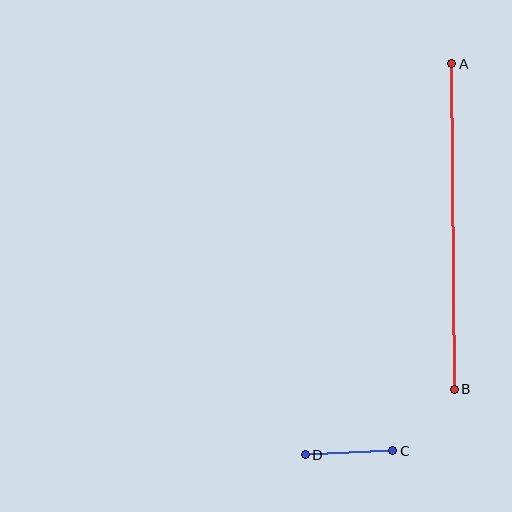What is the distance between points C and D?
The distance is approximately 88 pixels.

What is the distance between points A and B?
The distance is approximately 326 pixels.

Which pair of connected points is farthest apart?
Points A and B are farthest apart.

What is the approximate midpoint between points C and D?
The midpoint is at approximately (349, 453) pixels.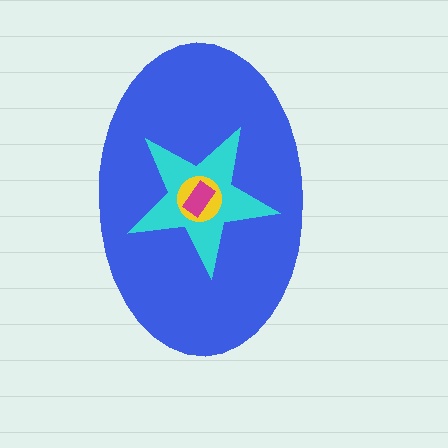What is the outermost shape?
The blue ellipse.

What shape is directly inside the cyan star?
The yellow circle.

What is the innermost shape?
The magenta rectangle.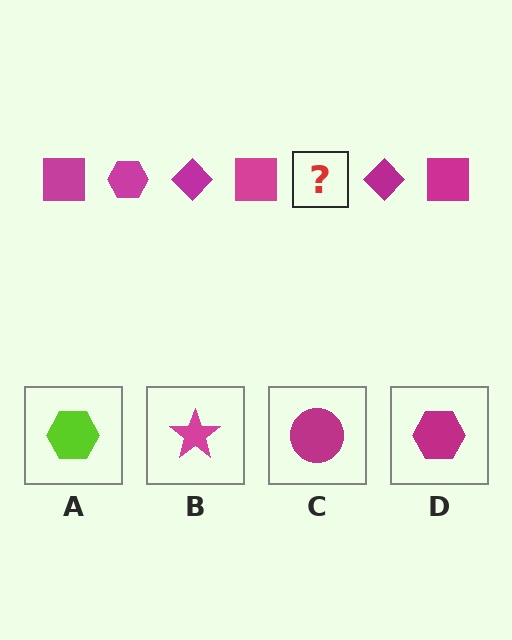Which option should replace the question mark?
Option D.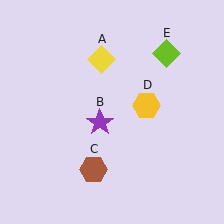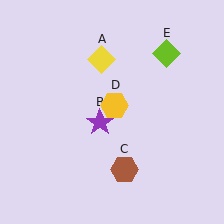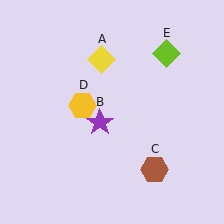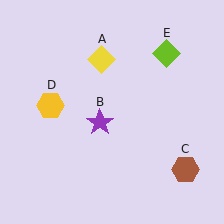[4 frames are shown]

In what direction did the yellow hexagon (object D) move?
The yellow hexagon (object D) moved left.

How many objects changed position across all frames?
2 objects changed position: brown hexagon (object C), yellow hexagon (object D).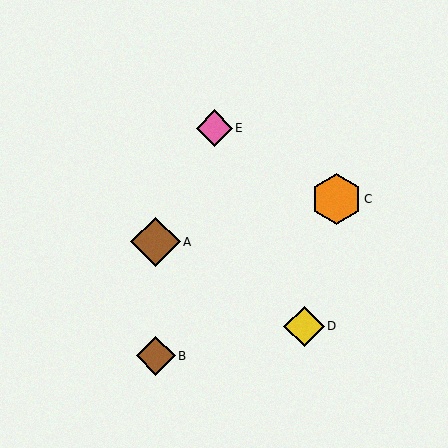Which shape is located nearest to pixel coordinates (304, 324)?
The yellow diamond (labeled D) at (304, 326) is nearest to that location.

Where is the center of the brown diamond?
The center of the brown diamond is at (156, 242).